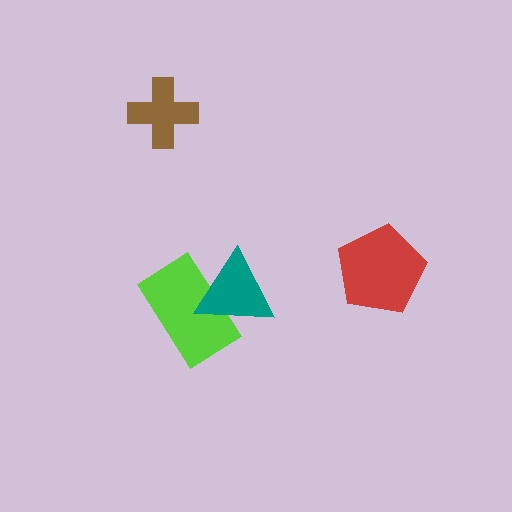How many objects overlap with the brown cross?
0 objects overlap with the brown cross.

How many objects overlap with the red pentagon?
0 objects overlap with the red pentagon.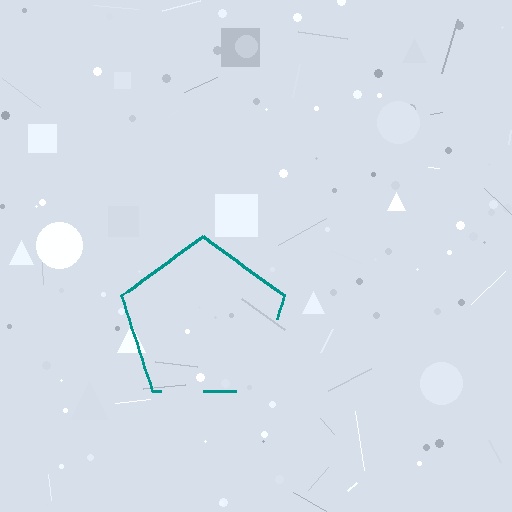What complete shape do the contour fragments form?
The contour fragments form a pentagon.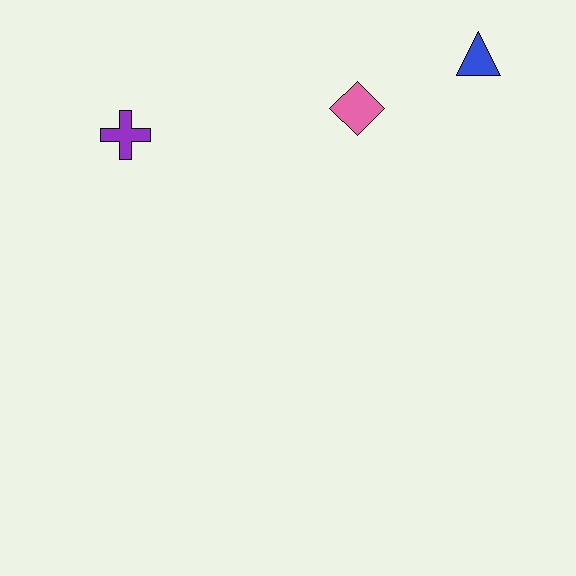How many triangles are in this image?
There is 1 triangle.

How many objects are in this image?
There are 3 objects.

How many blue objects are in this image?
There is 1 blue object.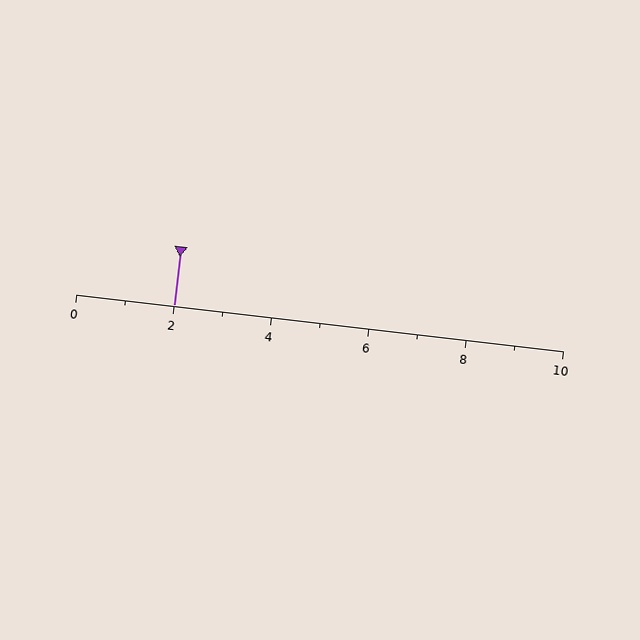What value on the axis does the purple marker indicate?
The marker indicates approximately 2.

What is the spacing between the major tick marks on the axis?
The major ticks are spaced 2 apart.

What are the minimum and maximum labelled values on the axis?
The axis runs from 0 to 10.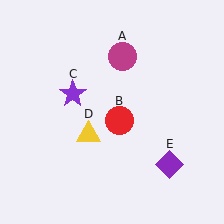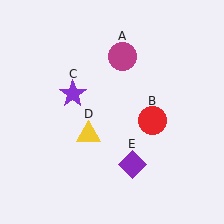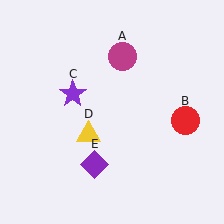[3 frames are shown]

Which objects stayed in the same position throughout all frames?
Magenta circle (object A) and purple star (object C) and yellow triangle (object D) remained stationary.